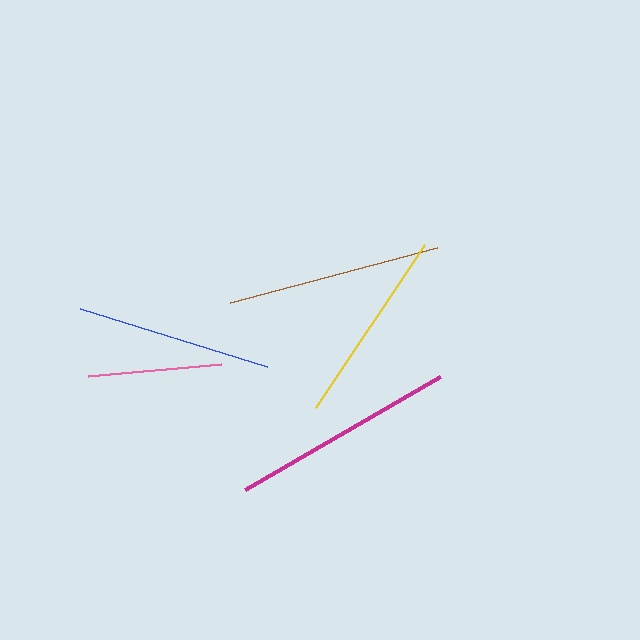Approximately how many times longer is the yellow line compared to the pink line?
The yellow line is approximately 1.5 times the length of the pink line.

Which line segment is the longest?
The magenta line is the longest at approximately 226 pixels.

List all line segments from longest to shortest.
From longest to shortest: magenta, brown, yellow, blue, pink.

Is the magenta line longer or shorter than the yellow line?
The magenta line is longer than the yellow line.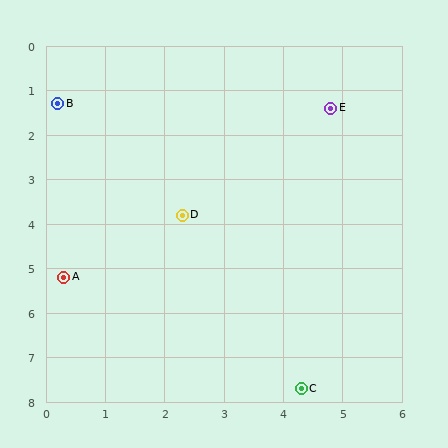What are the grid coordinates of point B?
Point B is at approximately (0.2, 1.3).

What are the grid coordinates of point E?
Point E is at approximately (4.8, 1.4).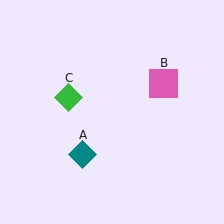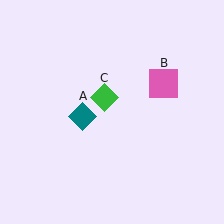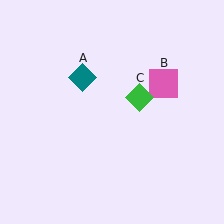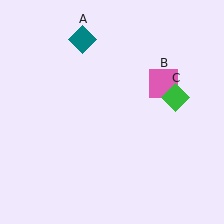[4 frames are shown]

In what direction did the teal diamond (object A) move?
The teal diamond (object A) moved up.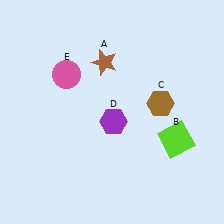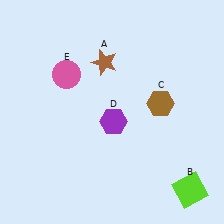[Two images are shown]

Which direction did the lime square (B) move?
The lime square (B) moved down.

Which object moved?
The lime square (B) moved down.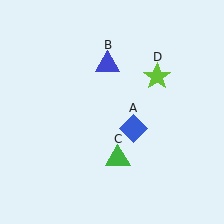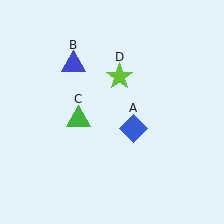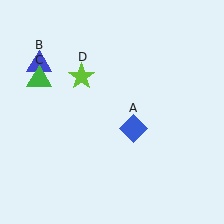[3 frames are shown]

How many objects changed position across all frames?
3 objects changed position: blue triangle (object B), green triangle (object C), lime star (object D).